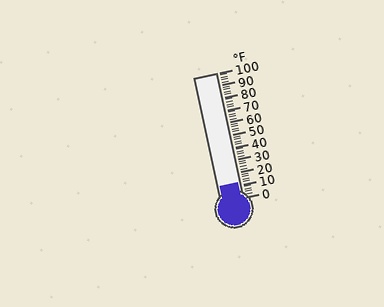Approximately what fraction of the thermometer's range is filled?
The thermometer is filled to approximately 10% of its range.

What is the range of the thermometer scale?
The thermometer scale ranges from 0°F to 100°F.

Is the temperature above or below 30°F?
The temperature is below 30°F.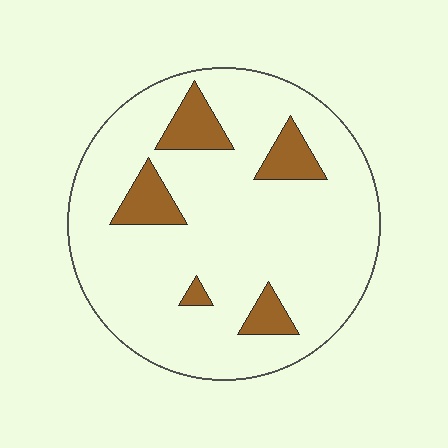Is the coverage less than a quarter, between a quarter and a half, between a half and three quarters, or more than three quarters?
Less than a quarter.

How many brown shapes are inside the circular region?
5.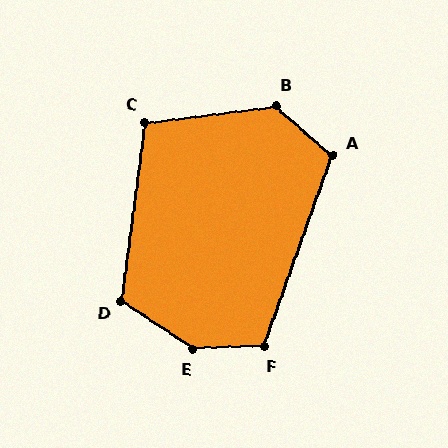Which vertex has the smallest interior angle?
C, at approximately 105 degrees.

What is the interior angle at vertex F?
Approximately 112 degrees (obtuse).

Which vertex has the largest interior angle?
E, at approximately 144 degrees.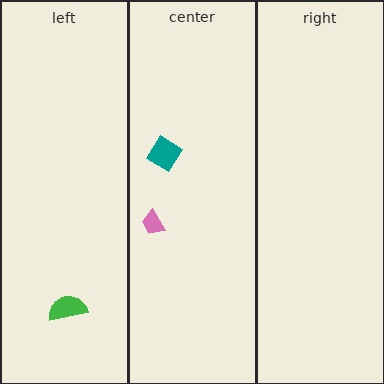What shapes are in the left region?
The green semicircle.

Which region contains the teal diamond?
The center region.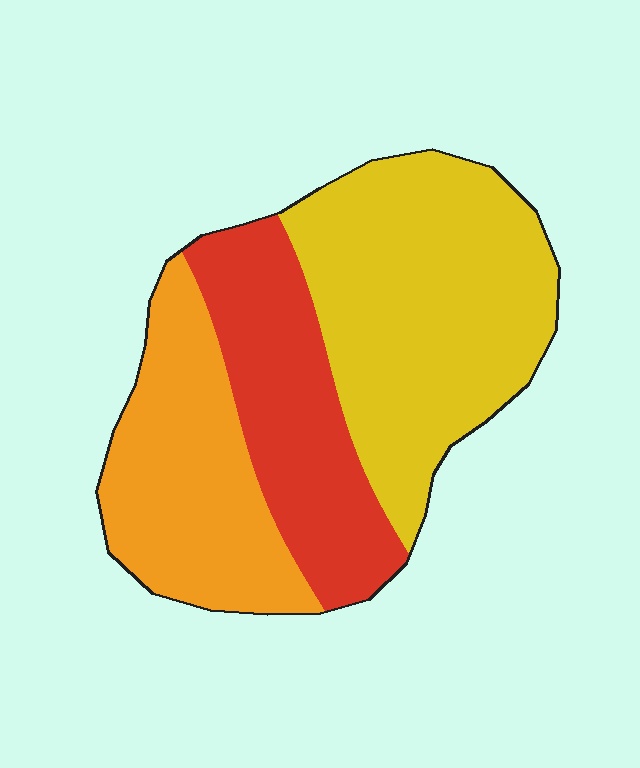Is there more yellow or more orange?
Yellow.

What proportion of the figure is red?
Red covers 27% of the figure.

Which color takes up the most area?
Yellow, at roughly 45%.